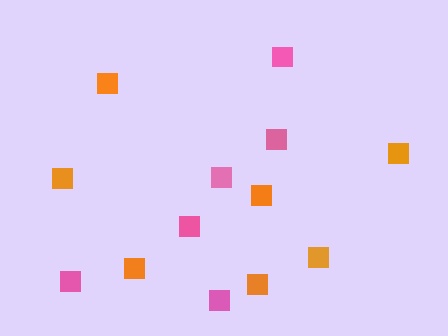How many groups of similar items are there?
There are 2 groups: one group of pink squares (6) and one group of orange squares (7).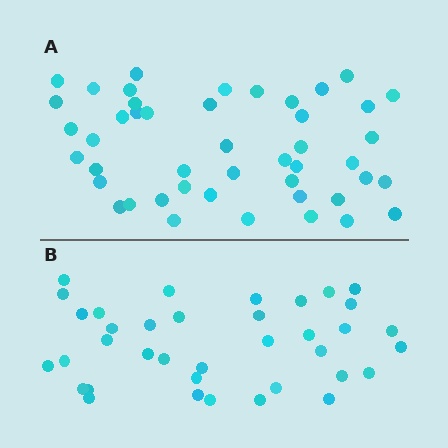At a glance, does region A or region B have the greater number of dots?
Region A (the top region) has more dots.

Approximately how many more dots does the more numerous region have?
Region A has roughly 8 or so more dots than region B.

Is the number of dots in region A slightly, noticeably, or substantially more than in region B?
Region A has only slightly more — the two regions are fairly close. The ratio is roughly 1.2 to 1.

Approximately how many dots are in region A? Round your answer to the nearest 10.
About 50 dots. (The exact count is 46, which rounds to 50.)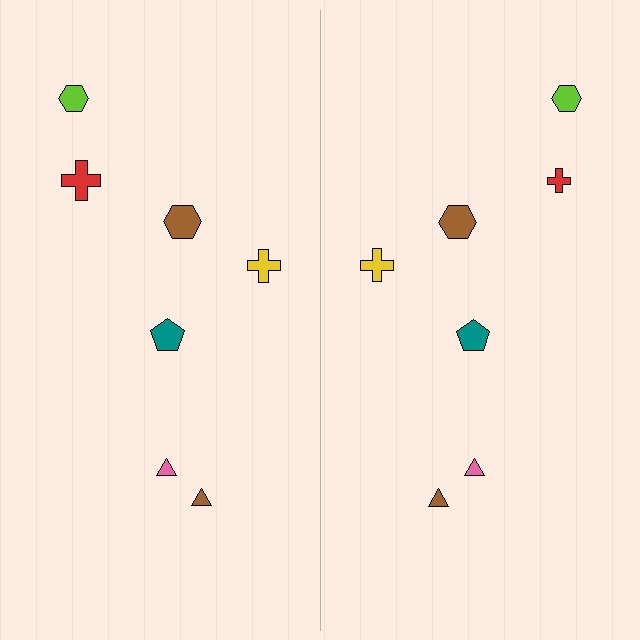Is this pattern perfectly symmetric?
No, the pattern is not perfectly symmetric. The red cross on the right side has a different size than its mirror counterpart.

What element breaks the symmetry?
The red cross on the right side has a different size than its mirror counterpart.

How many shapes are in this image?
There are 14 shapes in this image.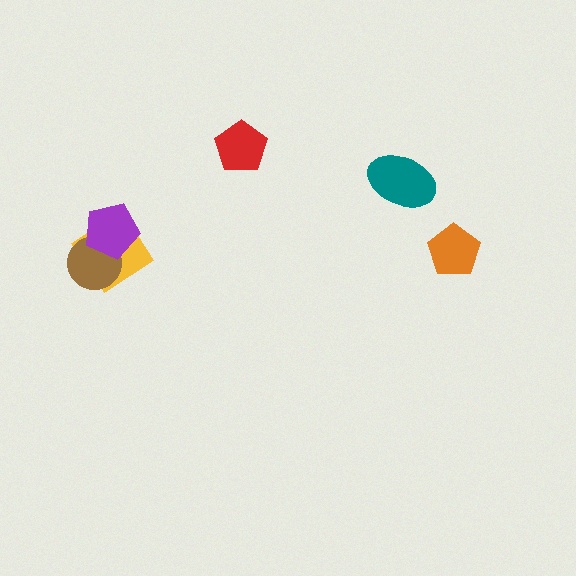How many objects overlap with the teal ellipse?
0 objects overlap with the teal ellipse.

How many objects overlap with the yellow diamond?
2 objects overlap with the yellow diamond.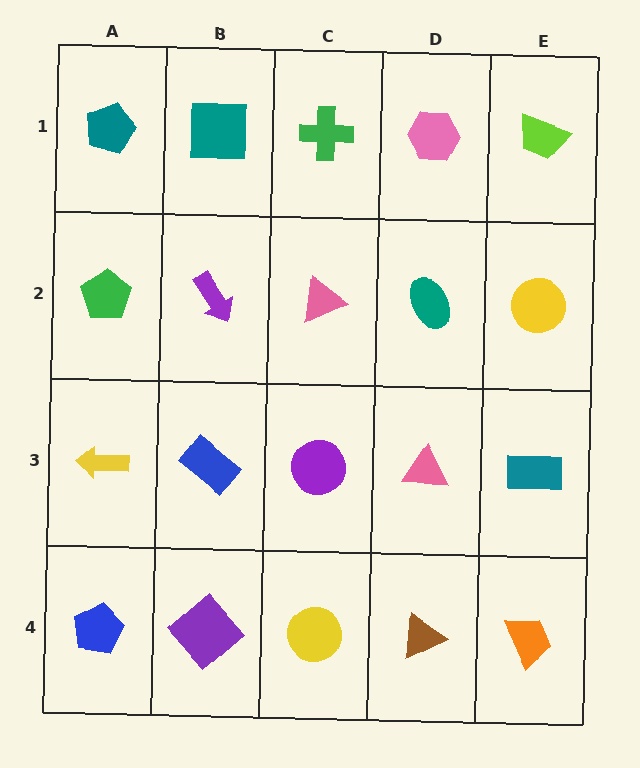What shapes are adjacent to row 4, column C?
A purple circle (row 3, column C), a purple diamond (row 4, column B), a brown triangle (row 4, column D).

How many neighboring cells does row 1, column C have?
3.